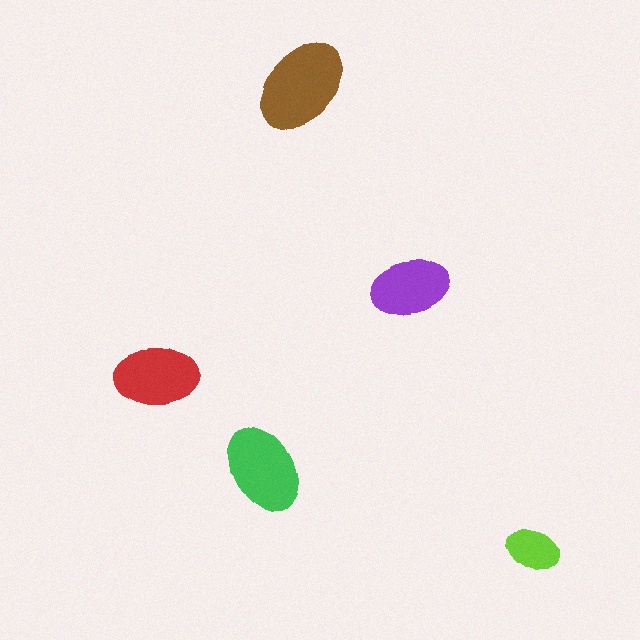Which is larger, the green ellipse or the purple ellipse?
The green one.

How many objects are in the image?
There are 5 objects in the image.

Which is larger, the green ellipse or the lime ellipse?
The green one.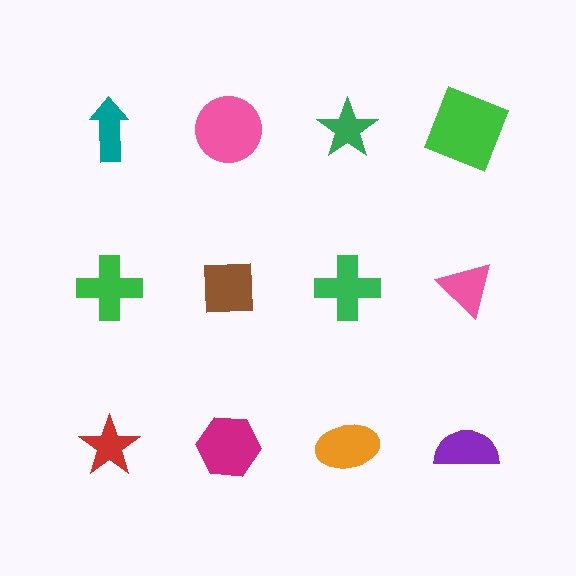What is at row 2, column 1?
A green cross.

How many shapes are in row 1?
4 shapes.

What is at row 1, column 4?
A green square.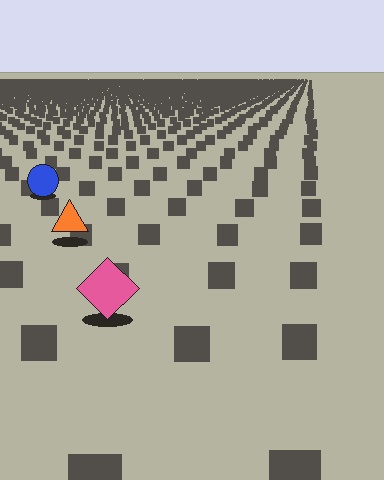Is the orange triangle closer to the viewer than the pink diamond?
No. The pink diamond is closer — you can tell from the texture gradient: the ground texture is coarser near it.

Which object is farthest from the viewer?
The blue circle is farthest from the viewer. It appears smaller and the ground texture around it is denser.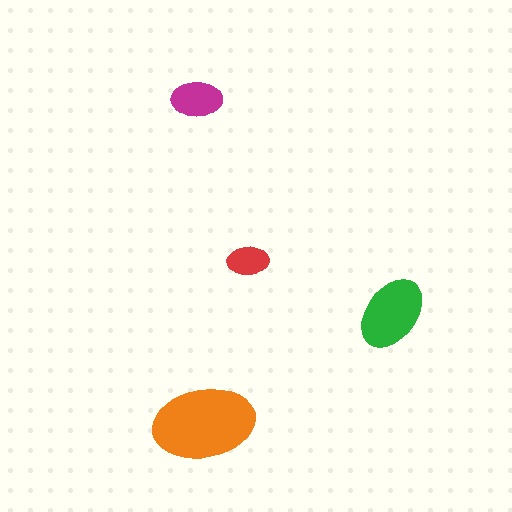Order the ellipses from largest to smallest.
the orange one, the green one, the magenta one, the red one.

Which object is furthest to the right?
The green ellipse is rightmost.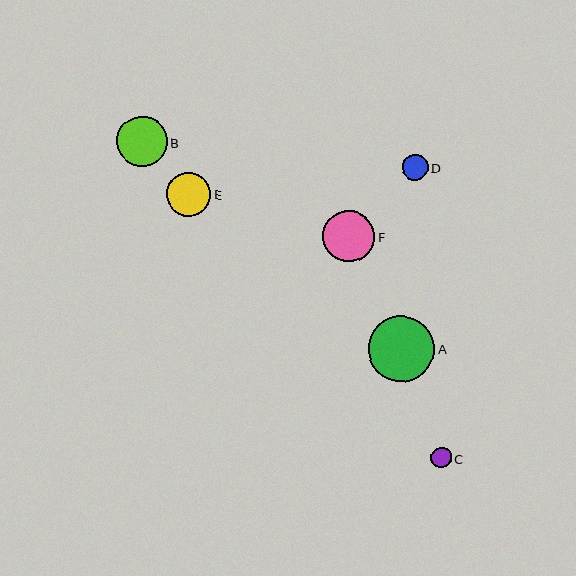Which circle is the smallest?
Circle C is the smallest with a size of approximately 20 pixels.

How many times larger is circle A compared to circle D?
Circle A is approximately 2.5 times the size of circle D.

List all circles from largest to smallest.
From largest to smallest: A, F, B, E, D, C.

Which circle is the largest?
Circle A is the largest with a size of approximately 66 pixels.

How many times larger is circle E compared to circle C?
Circle E is approximately 2.2 times the size of circle C.